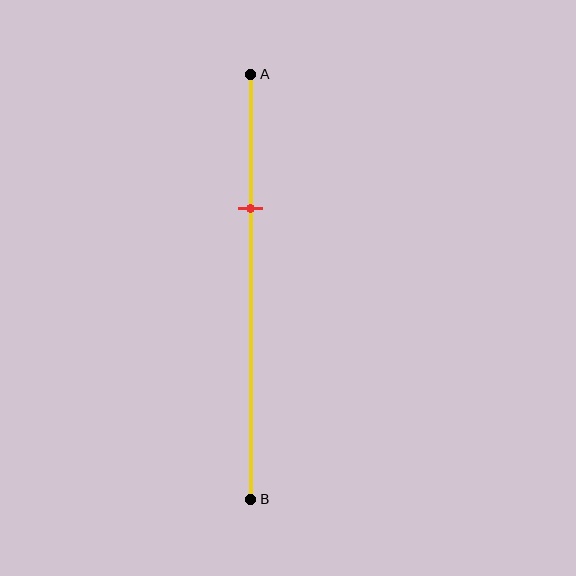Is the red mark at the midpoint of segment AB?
No, the mark is at about 30% from A, not at the 50% midpoint.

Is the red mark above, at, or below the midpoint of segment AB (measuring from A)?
The red mark is above the midpoint of segment AB.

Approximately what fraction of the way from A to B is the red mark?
The red mark is approximately 30% of the way from A to B.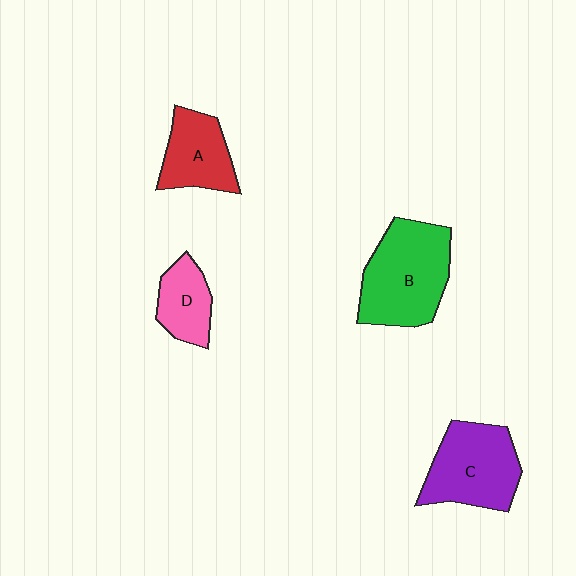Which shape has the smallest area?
Shape D (pink).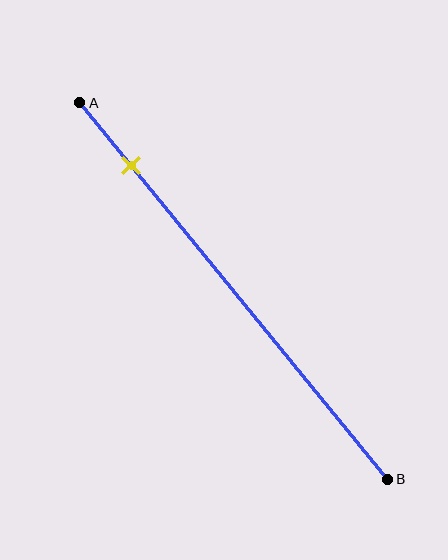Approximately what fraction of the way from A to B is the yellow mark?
The yellow mark is approximately 15% of the way from A to B.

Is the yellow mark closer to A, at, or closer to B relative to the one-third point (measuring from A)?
The yellow mark is closer to point A than the one-third point of segment AB.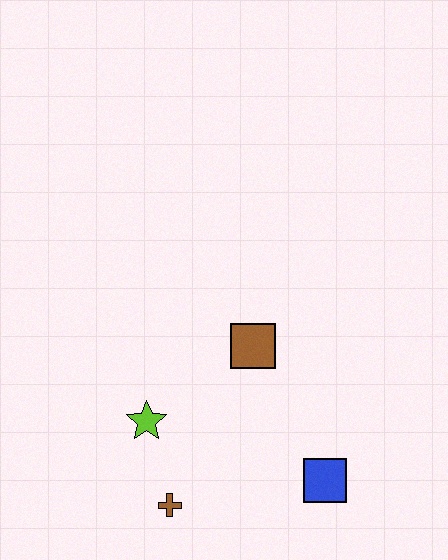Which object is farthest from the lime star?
The blue square is farthest from the lime star.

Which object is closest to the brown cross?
The lime star is closest to the brown cross.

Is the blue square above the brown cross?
Yes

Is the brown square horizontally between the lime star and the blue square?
Yes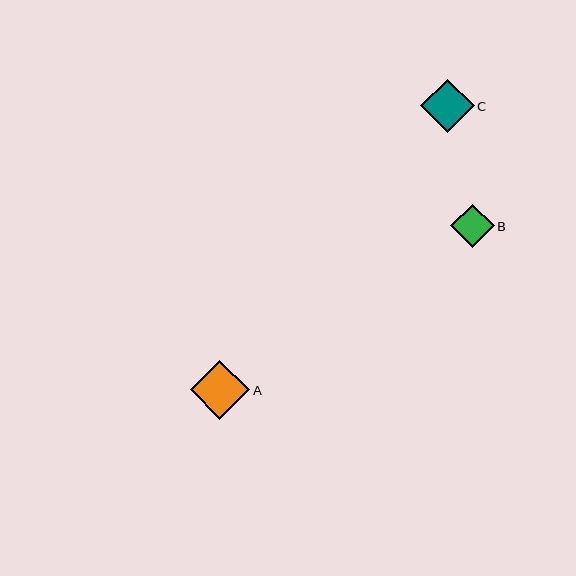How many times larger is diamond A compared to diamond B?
Diamond A is approximately 1.4 times the size of diamond B.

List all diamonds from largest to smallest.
From largest to smallest: A, C, B.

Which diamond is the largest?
Diamond A is the largest with a size of approximately 59 pixels.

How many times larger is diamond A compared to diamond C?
Diamond A is approximately 1.1 times the size of diamond C.